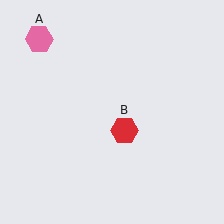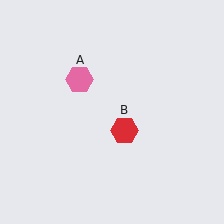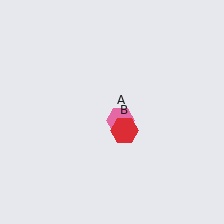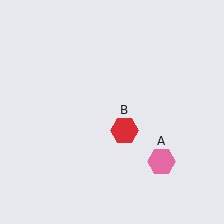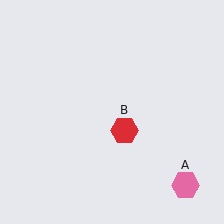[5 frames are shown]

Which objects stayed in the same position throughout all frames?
Red hexagon (object B) remained stationary.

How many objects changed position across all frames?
1 object changed position: pink hexagon (object A).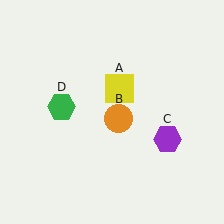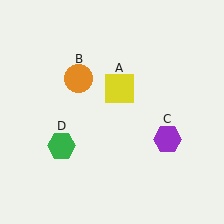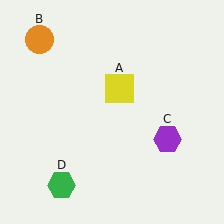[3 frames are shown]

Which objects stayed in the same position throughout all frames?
Yellow square (object A) and purple hexagon (object C) remained stationary.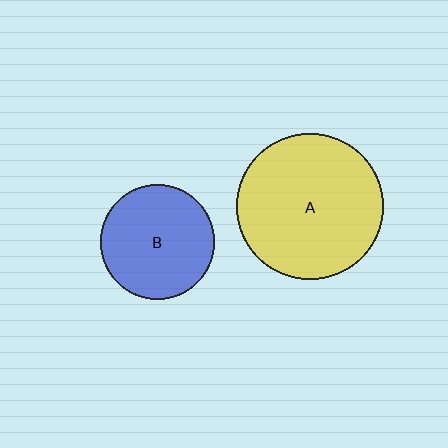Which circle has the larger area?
Circle A (yellow).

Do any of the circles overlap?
No, none of the circles overlap.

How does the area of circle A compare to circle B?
Approximately 1.6 times.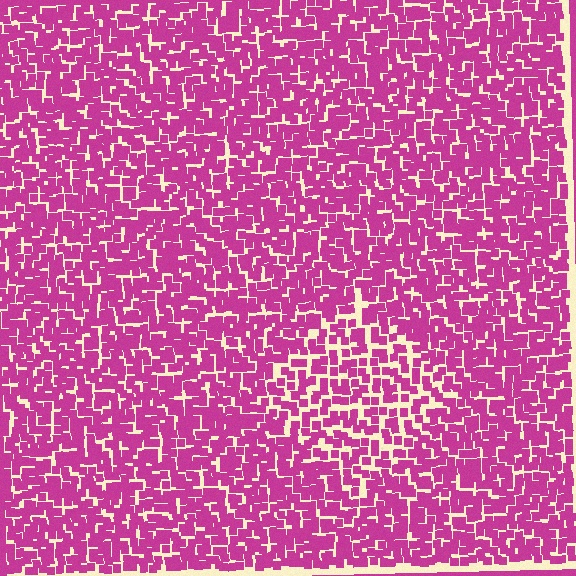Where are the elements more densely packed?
The elements are more densely packed outside the diamond boundary.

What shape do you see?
I see a diamond.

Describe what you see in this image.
The image contains small magenta elements arranged at two different densities. A diamond-shaped region is visible where the elements are less densely packed than the surrounding area.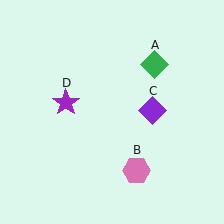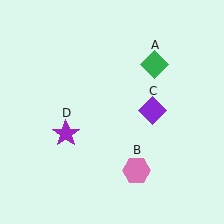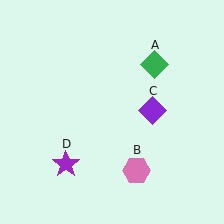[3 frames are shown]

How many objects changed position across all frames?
1 object changed position: purple star (object D).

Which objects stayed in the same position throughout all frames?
Green diamond (object A) and pink hexagon (object B) and purple diamond (object C) remained stationary.